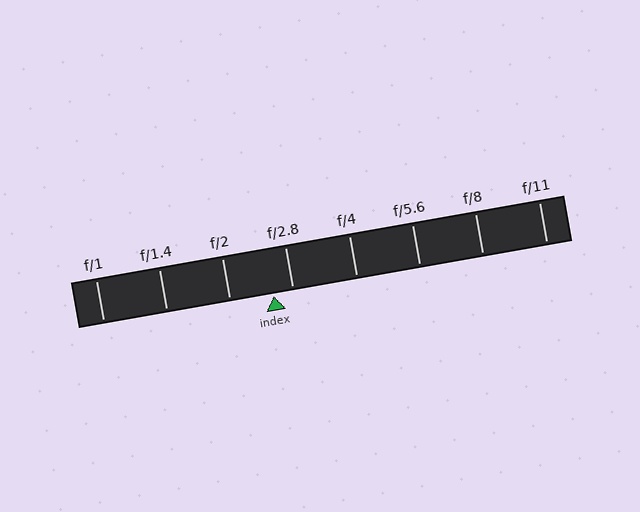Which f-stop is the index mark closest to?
The index mark is closest to f/2.8.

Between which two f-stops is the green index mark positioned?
The index mark is between f/2 and f/2.8.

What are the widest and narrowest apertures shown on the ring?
The widest aperture shown is f/1 and the narrowest is f/11.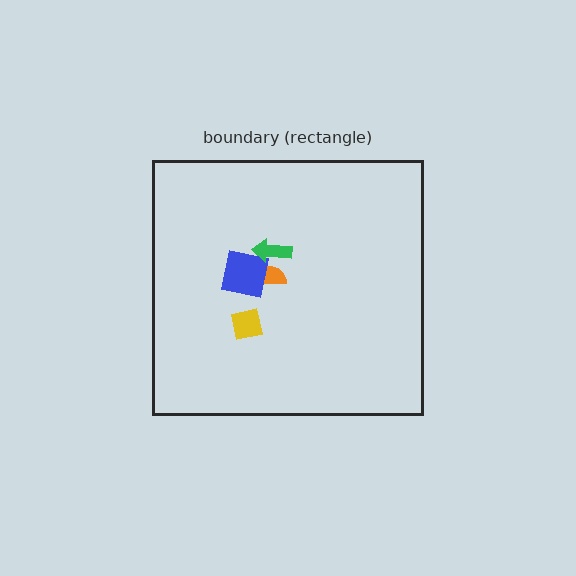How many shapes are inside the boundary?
4 inside, 0 outside.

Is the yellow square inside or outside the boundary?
Inside.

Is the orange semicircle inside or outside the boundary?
Inside.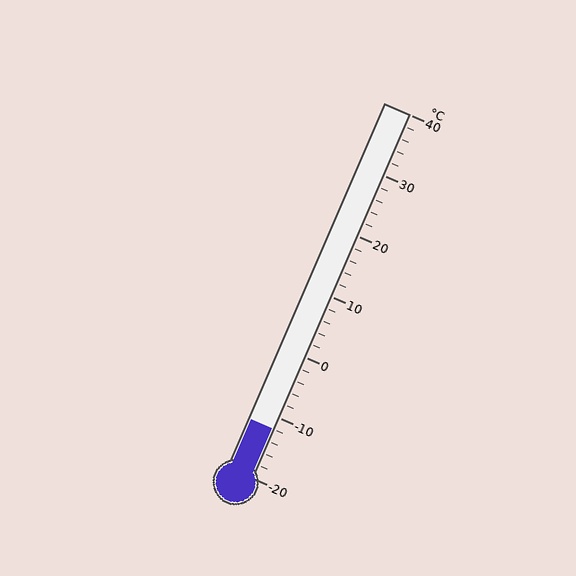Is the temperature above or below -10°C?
The temperature is below -10°C.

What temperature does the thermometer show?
The thermometer shows approximately -12°C.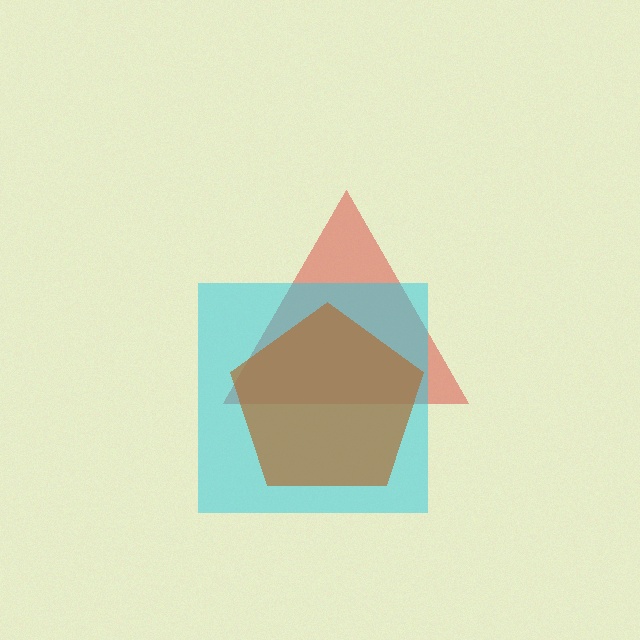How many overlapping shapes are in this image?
There are 3 overlapping shapes in the image.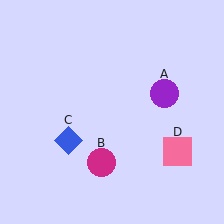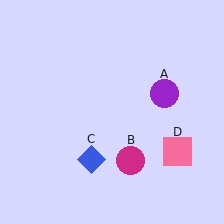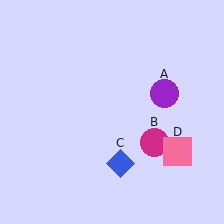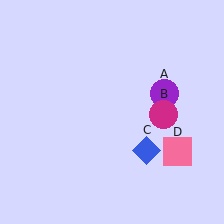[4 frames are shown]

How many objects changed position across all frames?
2 objects changed position: magenta circle (object B), blue diamond (object C).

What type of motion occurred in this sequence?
The magenta circle (object B), blue diamond (object C) rotated counterclockwise around the center of the scene.